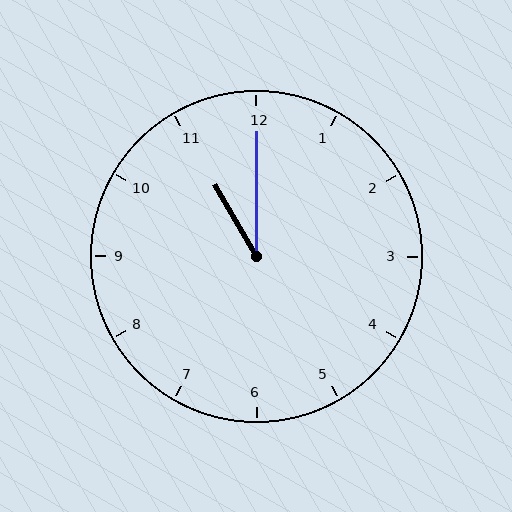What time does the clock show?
11:00.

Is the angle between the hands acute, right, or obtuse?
It is acute.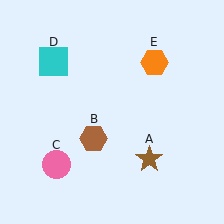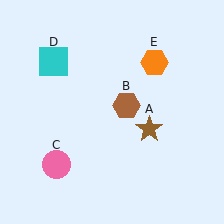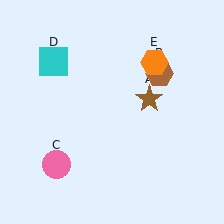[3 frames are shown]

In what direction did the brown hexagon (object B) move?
The brown hexagon (object B) moved up and to the right.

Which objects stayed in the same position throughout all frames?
Pink circle (object C) and cyan square (object D) and orange hexagon (object E) remained stationary.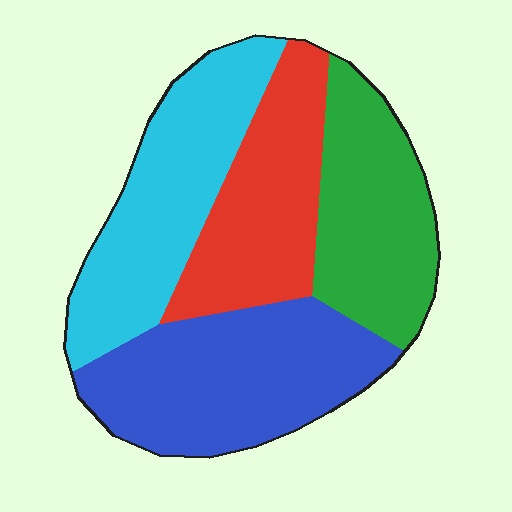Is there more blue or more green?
Blue.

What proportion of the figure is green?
Green takes up between a sixth and a third of the figure.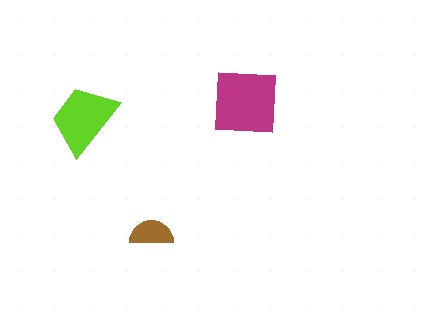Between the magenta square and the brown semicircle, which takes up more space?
The magenta square.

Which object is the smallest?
The brown semicircle.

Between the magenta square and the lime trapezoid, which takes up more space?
The magenta square.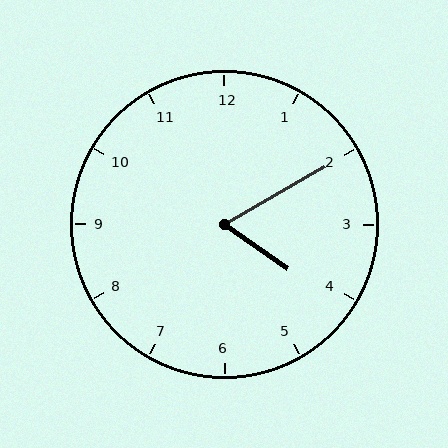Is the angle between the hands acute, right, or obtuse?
It is acute.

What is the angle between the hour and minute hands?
Approximately 65 degrees.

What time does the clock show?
4:10.